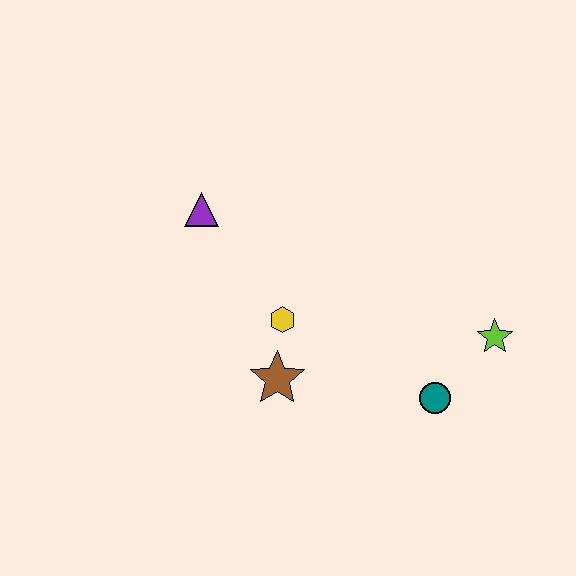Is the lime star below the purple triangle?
Yes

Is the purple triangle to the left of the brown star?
Yes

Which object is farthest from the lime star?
The purple triangle is farthest from the lime star.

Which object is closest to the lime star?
The teal circle is closest to the lime star.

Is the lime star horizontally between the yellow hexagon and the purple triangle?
No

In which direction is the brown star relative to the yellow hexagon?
The brown star is below the yellow hexagon.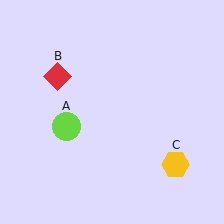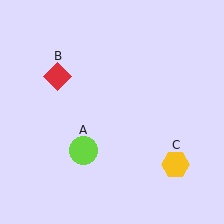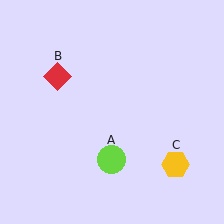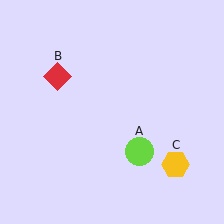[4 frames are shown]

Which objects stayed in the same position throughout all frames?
Red diamond (object B) and yellow hexagon (object C) remained stationary.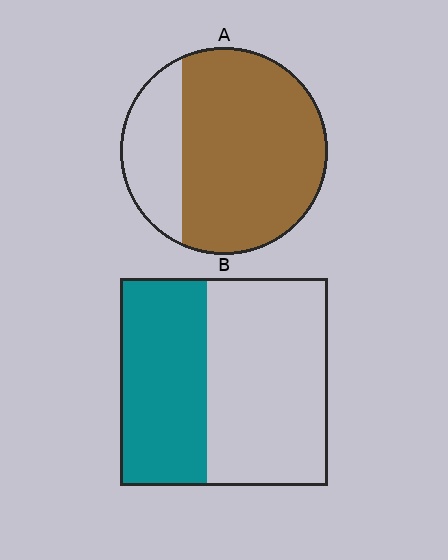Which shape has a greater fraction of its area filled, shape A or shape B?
Shape A.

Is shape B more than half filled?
No.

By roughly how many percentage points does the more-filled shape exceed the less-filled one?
By roughly 35 percentage points (A over B).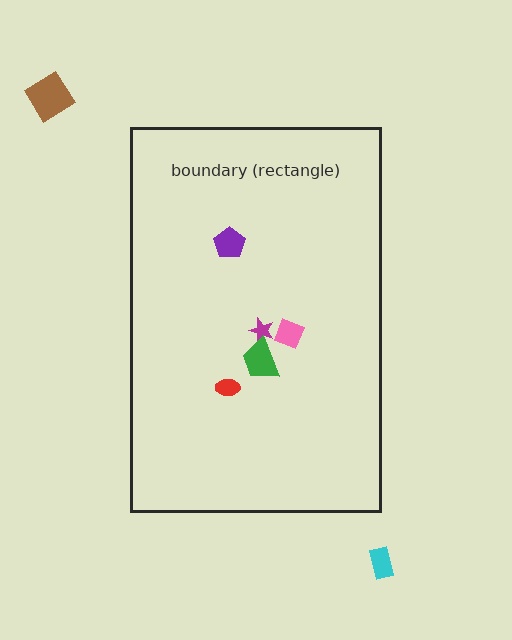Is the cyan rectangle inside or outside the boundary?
Outside.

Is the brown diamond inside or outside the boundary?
Outside.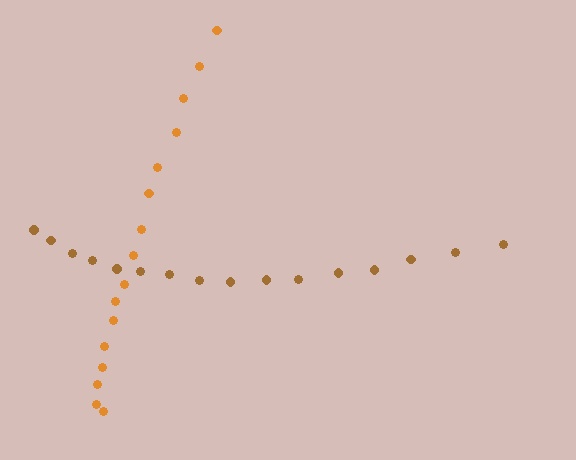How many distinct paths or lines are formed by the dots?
There are 2 distinct paths.